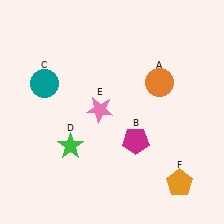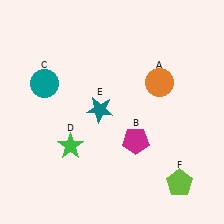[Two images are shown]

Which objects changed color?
E changed from pink to teal. F changed from orange to lime.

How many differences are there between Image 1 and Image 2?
There are 2 differences between the two images.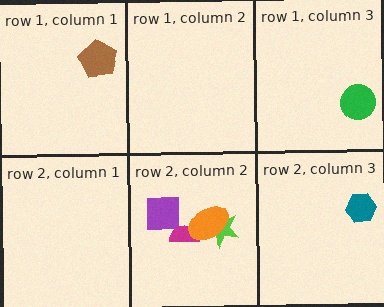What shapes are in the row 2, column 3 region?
The teal hexagon.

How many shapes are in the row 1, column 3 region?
1.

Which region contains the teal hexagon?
The row 2, column 3 region.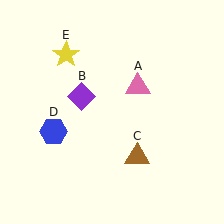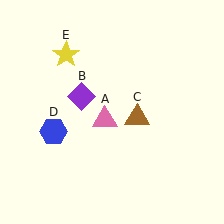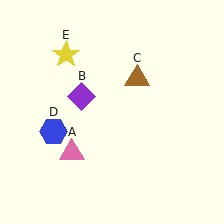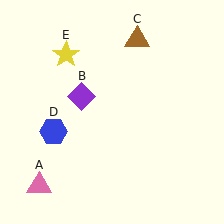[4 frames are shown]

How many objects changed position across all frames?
2 objects changed position: pink triangle (object A), brown triangle (object C).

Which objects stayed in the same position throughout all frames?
Purple diamond (object B) and blue hexagon (object D) and yellow star (object E) remained stationary.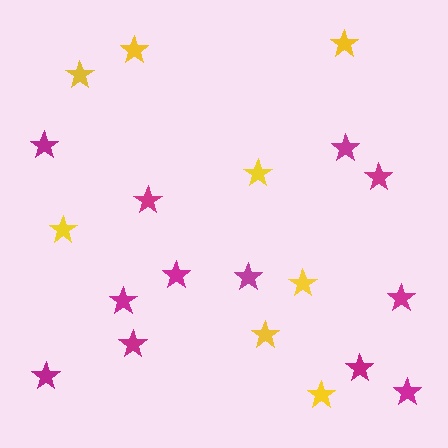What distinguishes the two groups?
There are 2 groups: one group of yellow stars (8) and one group of magenta stars (12).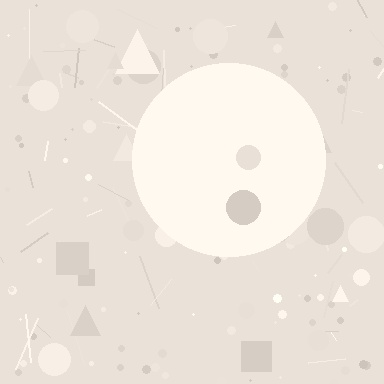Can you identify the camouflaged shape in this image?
The camouflaged shape is a circle.